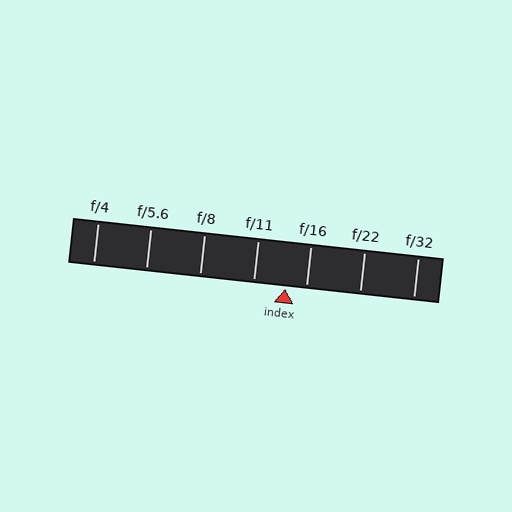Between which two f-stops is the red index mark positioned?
The index mark is between f/11 and f/16.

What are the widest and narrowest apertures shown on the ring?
The widest aperture shown is f/4 and the narrowest is f/32.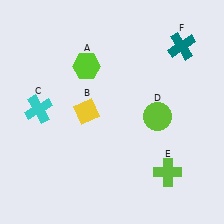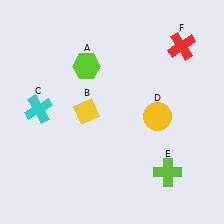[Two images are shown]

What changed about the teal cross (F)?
In Image 1, F is teal. In Image 2, it changed to red.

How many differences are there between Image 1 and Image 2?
There are 2 differences between the two images.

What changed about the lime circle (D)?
In Image 1, D is lime. In Image 2, it changed to yellow.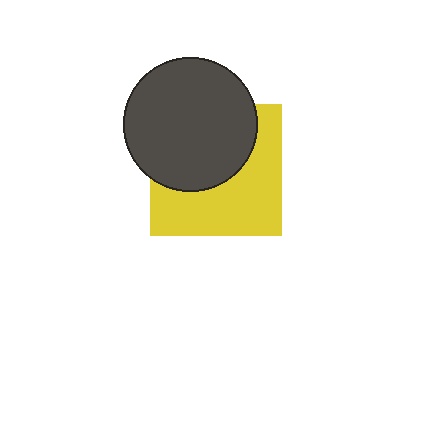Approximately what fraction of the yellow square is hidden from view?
Roughly 48% of the yellow square is hidden behind the dark gray circle.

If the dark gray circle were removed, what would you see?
You would see the complete yellow square.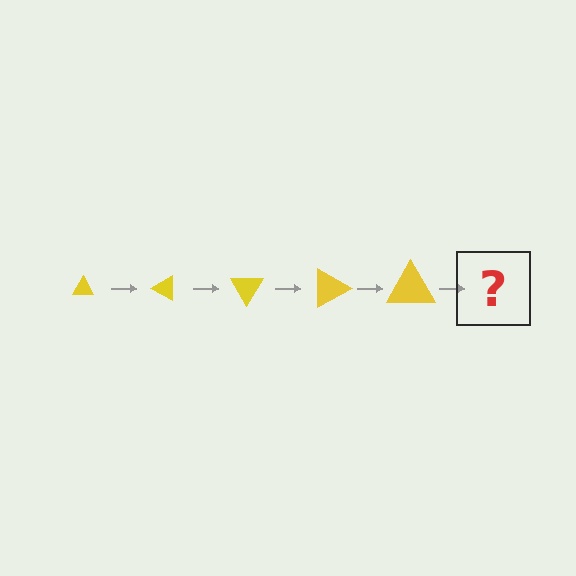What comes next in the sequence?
The next element should be a triangle, larger than the previous one and rotated 150 degrees from the start.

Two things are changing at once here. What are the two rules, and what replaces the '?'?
The two rules are that the triangle grows larger each step and it rotates 30 degrees each step. The '?' should be a triangle, larger than the previous one and rotated 150 degrees from the start.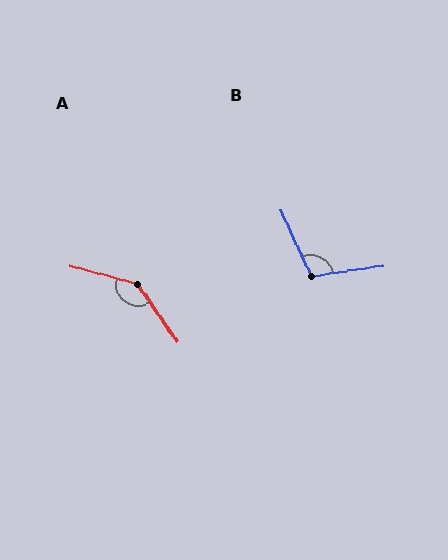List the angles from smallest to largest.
B (106°), A (140°).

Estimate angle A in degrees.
Approximately 140 degrees.